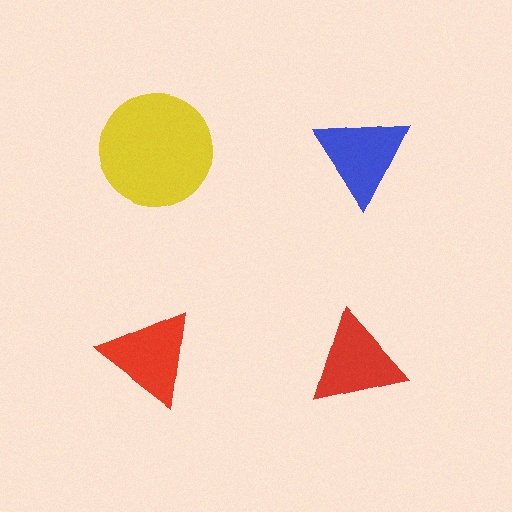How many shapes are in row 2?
2 shapes.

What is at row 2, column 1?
A red triangle.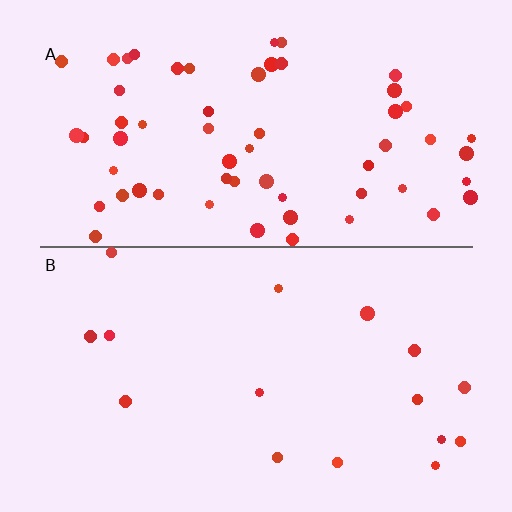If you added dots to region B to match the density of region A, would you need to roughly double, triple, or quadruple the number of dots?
Approximately quadruple.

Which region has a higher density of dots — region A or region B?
A (the top).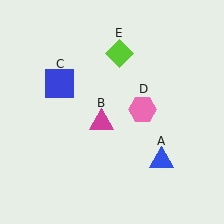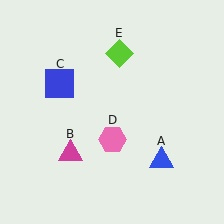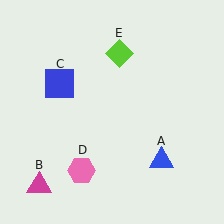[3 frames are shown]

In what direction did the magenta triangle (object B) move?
The magenta triangle (object B) moved down and to the left.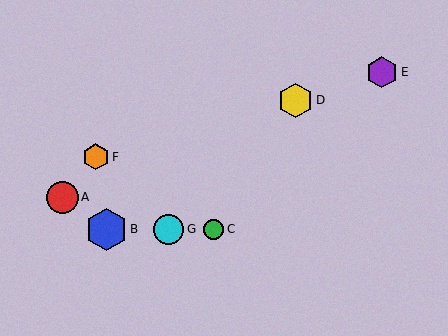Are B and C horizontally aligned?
Yes, both are at y≈229.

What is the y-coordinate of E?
Object E is at y≈72.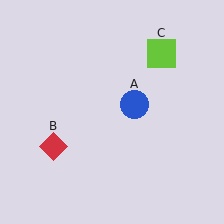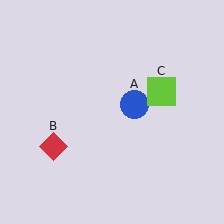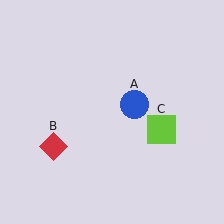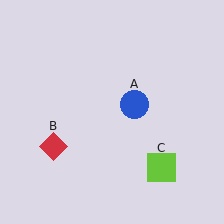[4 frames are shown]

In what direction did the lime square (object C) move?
The lime square (object C) moved down.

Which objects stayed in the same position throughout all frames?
Blue circle (object A) and red diamond (object B) remained stationary.